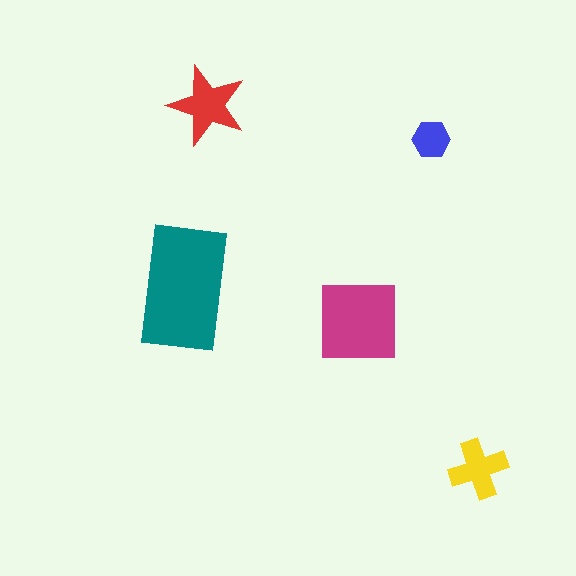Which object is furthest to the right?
The yellow cross is rightmost.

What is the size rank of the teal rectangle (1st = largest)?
1st.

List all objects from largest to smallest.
The teal rectangle, the magenta square, the red star, the yellow cross, the blue hexagon.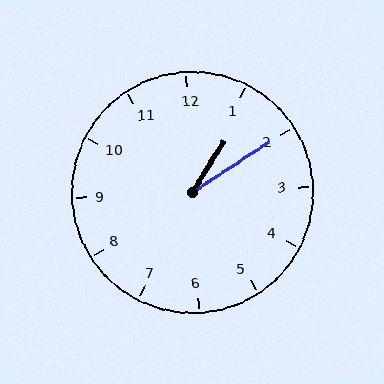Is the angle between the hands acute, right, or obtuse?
It is acute.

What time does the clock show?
1:10.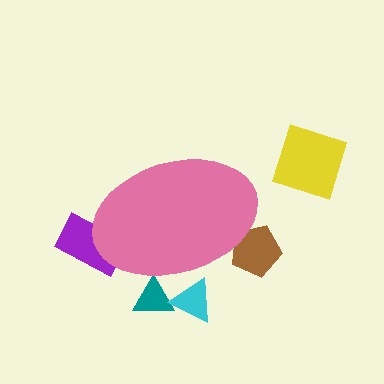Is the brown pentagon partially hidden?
Yes, the brown pentagon is partially hidden behind the pink ellipse.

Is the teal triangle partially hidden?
Yes, the teal triangle is partially hidden behind the pink ellipse.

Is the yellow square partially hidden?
No, the yellow square is fully visible.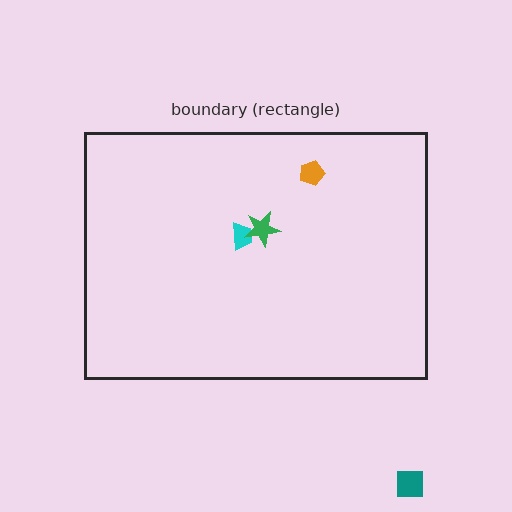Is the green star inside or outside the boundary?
Inside.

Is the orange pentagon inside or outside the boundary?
Inside.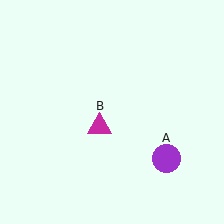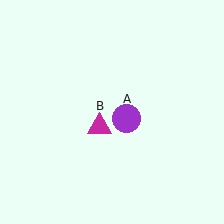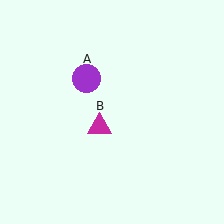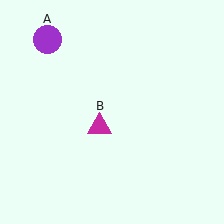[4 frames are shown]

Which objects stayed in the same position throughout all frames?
Magenta triangle (object B) remained stationary.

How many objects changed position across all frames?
1 object changed position: purple circle (object A).